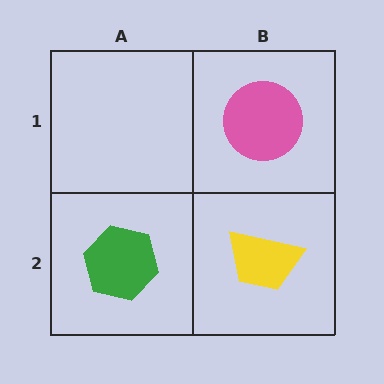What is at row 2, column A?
A green hexagon.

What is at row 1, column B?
A pink circle.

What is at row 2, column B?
A yellow trapezoid.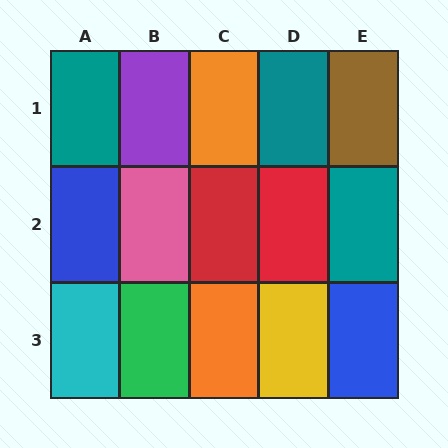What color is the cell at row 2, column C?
Red.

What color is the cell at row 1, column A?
Teal.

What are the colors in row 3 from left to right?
Cyan, green, orange, yellow, blue.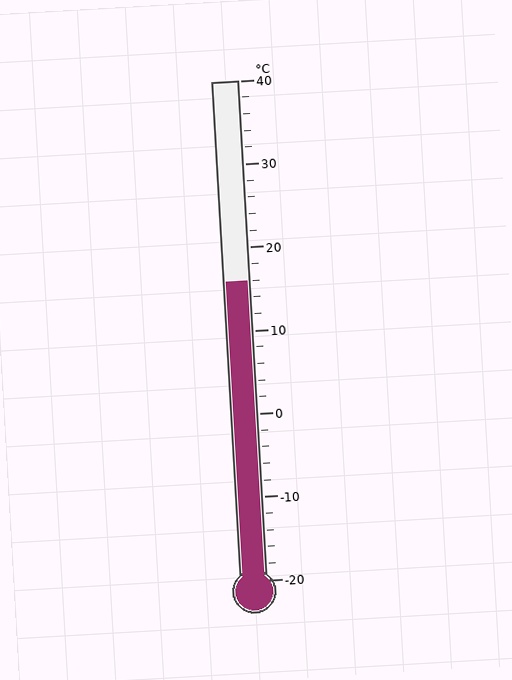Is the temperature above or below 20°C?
The temperature is below 20°C.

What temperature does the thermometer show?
The thermometer shows approximately 16°C.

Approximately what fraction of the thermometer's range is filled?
The thermometer is filled to approximately 60% of its range.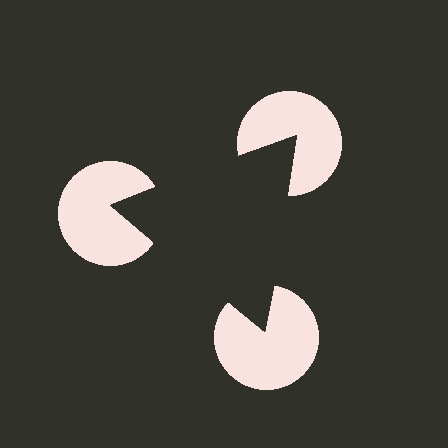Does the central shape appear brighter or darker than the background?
It typically appears slightly darker than the background, even though no actual brightness change is drawn.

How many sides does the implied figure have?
3 sides.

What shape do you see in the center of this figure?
An illusory triangle — its edges are inferred from the aligned wedge cuts in the pac-man discs, not physically drawn.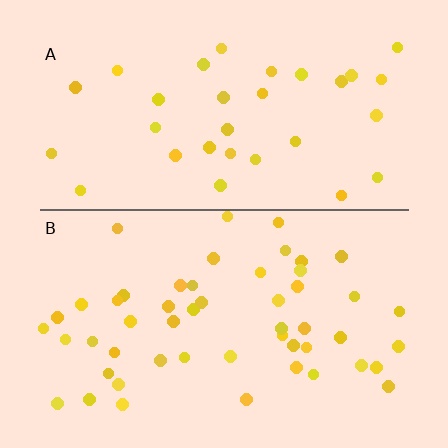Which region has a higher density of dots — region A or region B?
B (the bottom).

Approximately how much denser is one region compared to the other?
Approximately 1.6× — region B over region A.